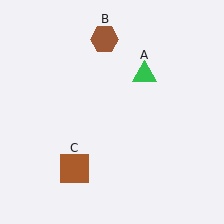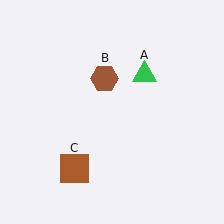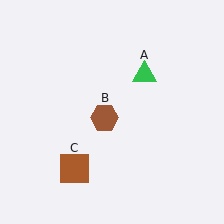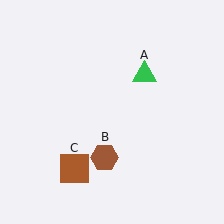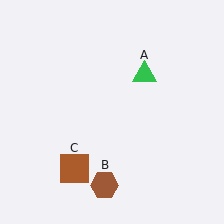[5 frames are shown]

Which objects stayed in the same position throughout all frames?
Green triangle (object A) and brown square (object C) remained stationary.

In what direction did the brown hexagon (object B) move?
The brown hexagon (object B) moved down.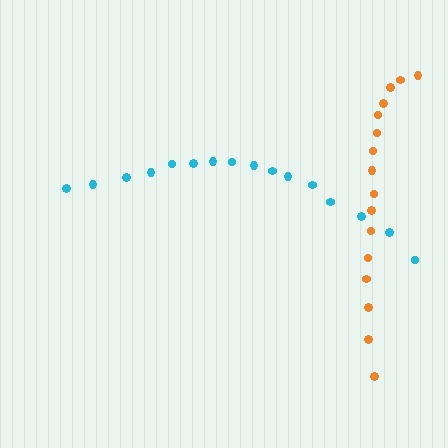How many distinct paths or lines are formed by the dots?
There are 2 distinct paths.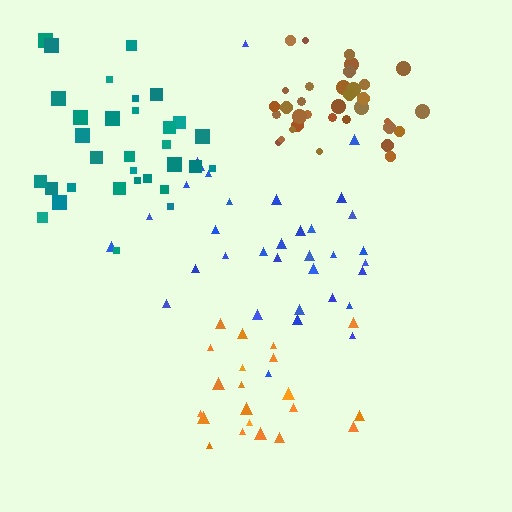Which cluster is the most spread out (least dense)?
Blue.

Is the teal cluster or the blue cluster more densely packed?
Teal.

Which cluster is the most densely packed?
Brown.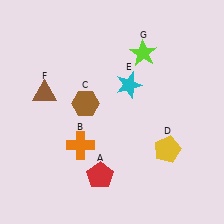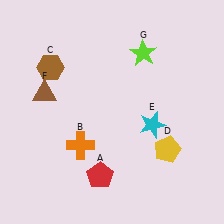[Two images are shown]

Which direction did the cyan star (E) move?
The cyan star (E) moved down.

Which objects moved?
The objects that moved are: the brown hexagon (C), the cyan star (E).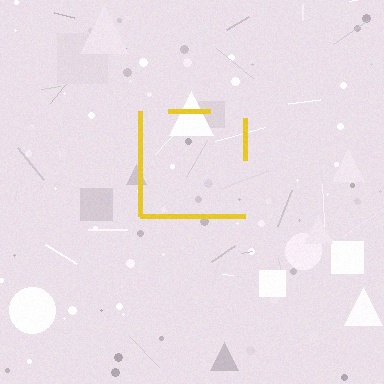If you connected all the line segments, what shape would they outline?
They would outline a square.